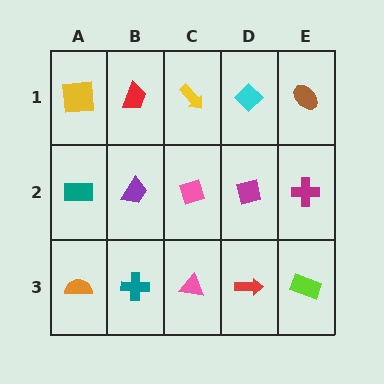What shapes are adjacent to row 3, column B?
A purple trapezoid (row 2, column B), an orange semicircle (row 3, column A), a pink triangle (row 3, column C).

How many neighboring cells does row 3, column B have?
3.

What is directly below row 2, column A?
An orange semicircle.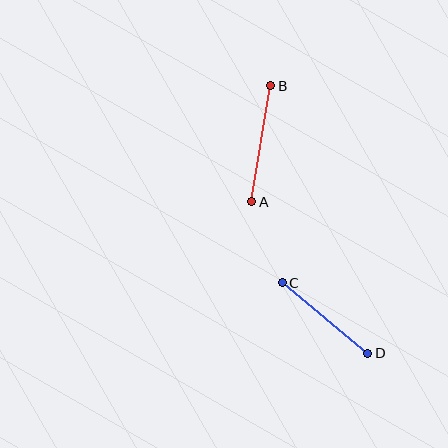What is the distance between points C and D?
The distance is approximately 111 pixels.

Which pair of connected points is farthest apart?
Points A and B are farthest apart.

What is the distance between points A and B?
The distance is approximately 118 pixels.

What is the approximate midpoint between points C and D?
The midpoint is at approximately (325, 318) pixels.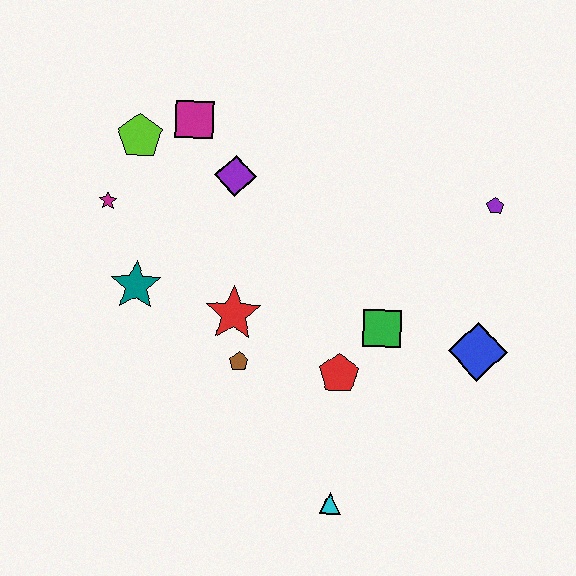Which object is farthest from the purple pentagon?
The magenta star is farthest from the purple pentagon.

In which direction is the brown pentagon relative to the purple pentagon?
The brown pentagon is to the left of the purple pentagon.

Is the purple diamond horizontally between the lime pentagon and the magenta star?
No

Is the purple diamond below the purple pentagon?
No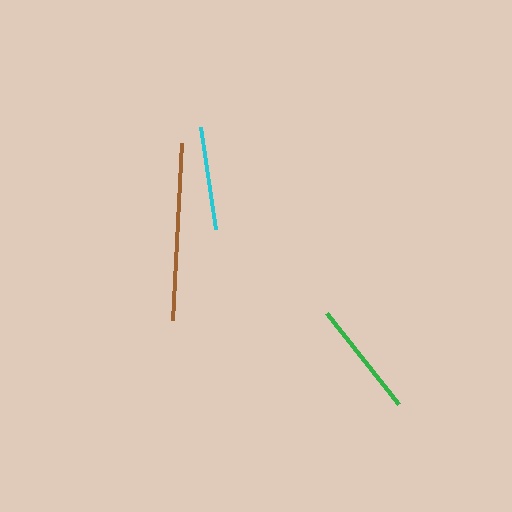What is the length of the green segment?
The green segment is approximately 116 pixels long.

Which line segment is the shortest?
The cyan line is the shortest at approximately 103 pixels.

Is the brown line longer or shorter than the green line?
The brown line is longer than the green line.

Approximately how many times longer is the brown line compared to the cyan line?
The brown line is approximately 1.7 times the length of the cyan line.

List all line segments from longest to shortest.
From longest to shortest: brown, green, cyan.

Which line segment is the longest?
The brown line is the longest at approximately 178 pixels.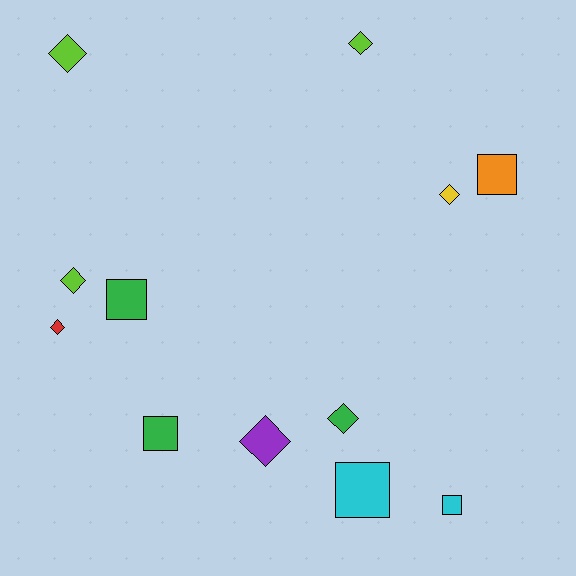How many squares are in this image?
There are 5 squares.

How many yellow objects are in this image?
There is 1 yellow object.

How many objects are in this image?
There are 12 objects.